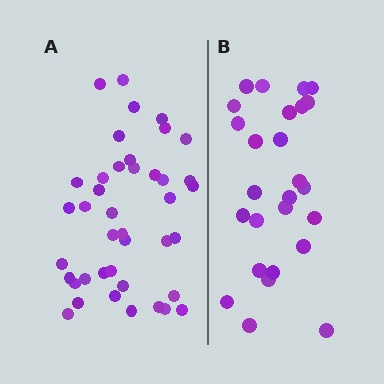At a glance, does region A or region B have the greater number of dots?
Region A (the left region) has more dots.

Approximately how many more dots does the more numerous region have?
Region A has approximately 15 more dots than region B.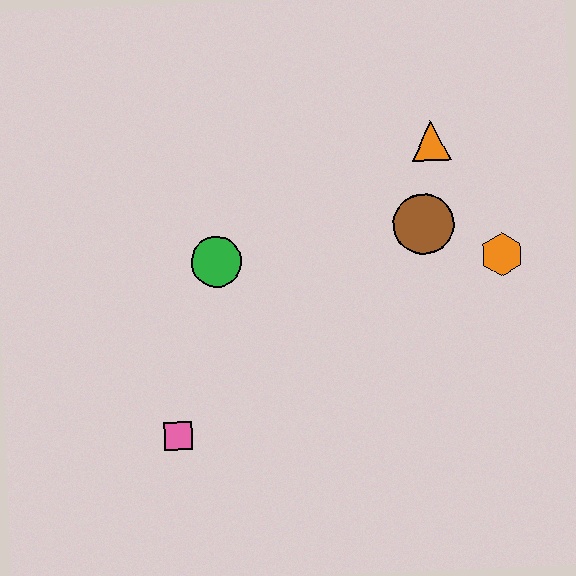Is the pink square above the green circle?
No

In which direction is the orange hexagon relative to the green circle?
The orange hexagon is to the right of the green circle.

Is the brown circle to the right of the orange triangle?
No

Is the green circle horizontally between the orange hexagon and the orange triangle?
No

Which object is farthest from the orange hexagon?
The pink square is farthest from the orange hexagon.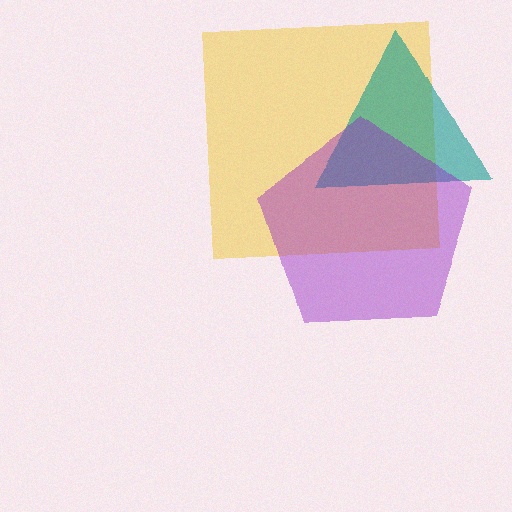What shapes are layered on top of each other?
The layered shapes are: a yellow square, a teal triangle, a purple pentagon.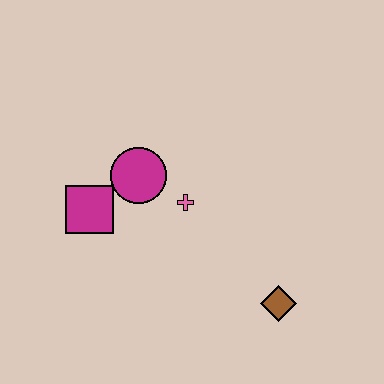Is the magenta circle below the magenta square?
No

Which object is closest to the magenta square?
The magenta circle is closest to the magenta square.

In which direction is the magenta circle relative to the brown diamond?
The magenta circle is to the left of the brown diamond.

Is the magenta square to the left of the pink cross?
Yes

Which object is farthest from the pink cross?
The brown diamond is farthest from the pink cross.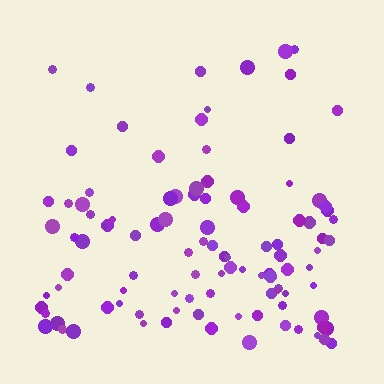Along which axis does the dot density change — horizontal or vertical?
Vertical.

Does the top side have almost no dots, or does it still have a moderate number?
Still a moderate number, just noticeably fewer than the bottom.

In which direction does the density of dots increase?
From top to bottom, with the bottom side densest.